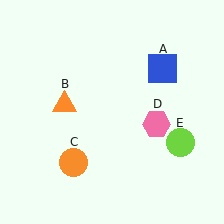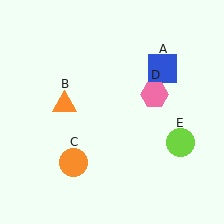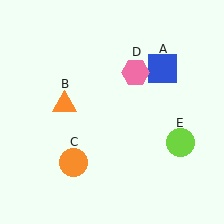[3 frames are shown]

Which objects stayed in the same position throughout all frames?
Blue square (object A) and orange triangle (object B) and orange circle (object C) and lime circle (object E) remained stationary.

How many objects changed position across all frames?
1 object changed position: pink hexagon (object D).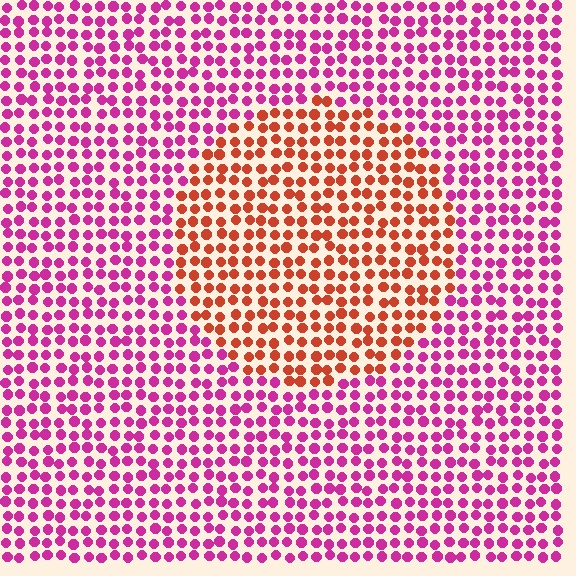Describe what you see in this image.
The image is filled with small magenta elements in a uniform arrangement. A circle-shaped region is visible where the elements are tinted to a slightly different hue, forming a subtle color boundary.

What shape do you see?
I see a circle.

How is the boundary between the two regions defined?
The boundary is defined purely by a slight shift in hue (about 51 degrees). Spacing, size, and orientation are identical on both sides.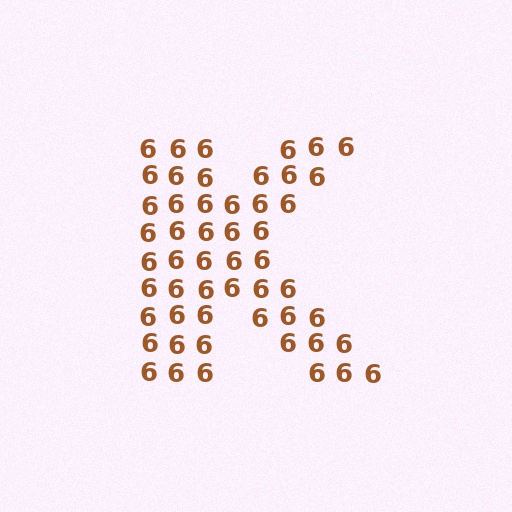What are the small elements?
The small elements are digit 6's.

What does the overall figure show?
The overall figure shows the letter K.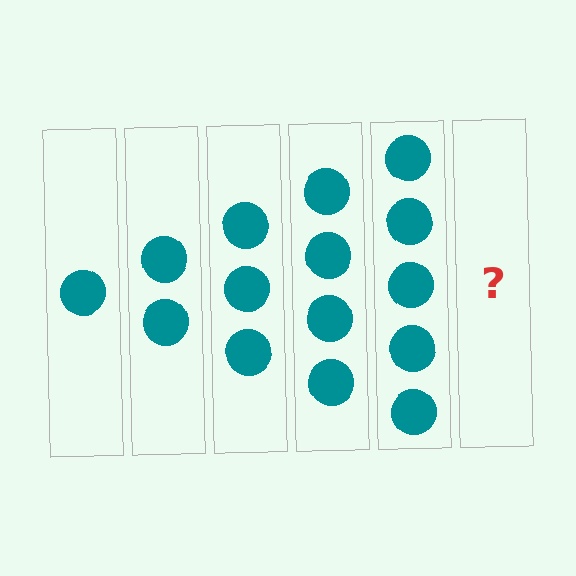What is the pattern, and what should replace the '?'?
The pattern is that each step adds one more circle. The '?' should be 6 circles.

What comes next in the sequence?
The next element should be 6 circles.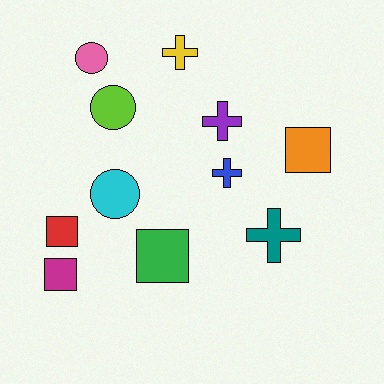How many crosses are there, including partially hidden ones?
There are 4 crosses.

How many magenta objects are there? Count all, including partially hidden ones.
There is 1 magenta object.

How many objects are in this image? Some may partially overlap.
There are 11 objects.